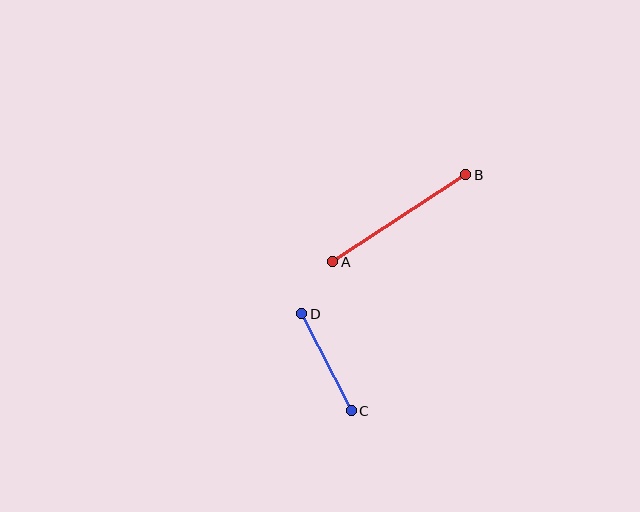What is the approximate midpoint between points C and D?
The midpoint is at approximately (326, 362) pixels.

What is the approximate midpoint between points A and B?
The midpoint is at approximately (399, 218) pixels.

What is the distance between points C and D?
The distance is approximately 109 pixels.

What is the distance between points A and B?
The distance is approximately 159 pixels.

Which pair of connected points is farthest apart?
Points A and B are farthest apart.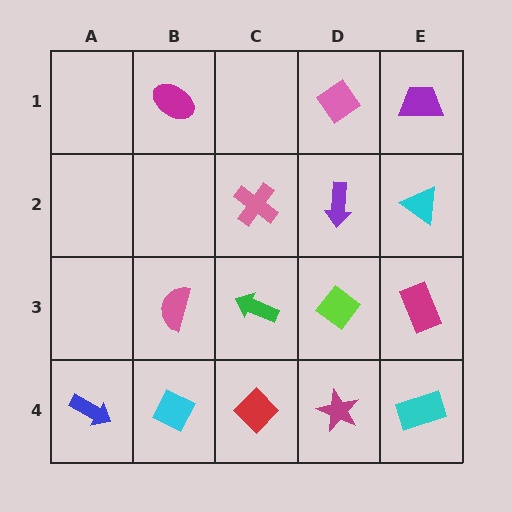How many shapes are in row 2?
3 shapes.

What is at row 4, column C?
A red diamond.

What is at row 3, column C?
A green arrow.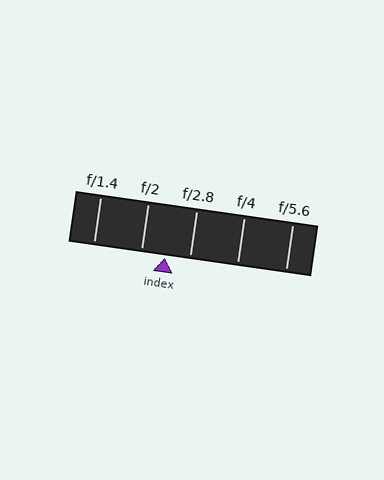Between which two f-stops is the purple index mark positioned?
The index mark is between f/2 and f/2.8.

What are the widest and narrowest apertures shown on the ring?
The widest aperture shown is f/1.4 and the narrowest is f/5.6.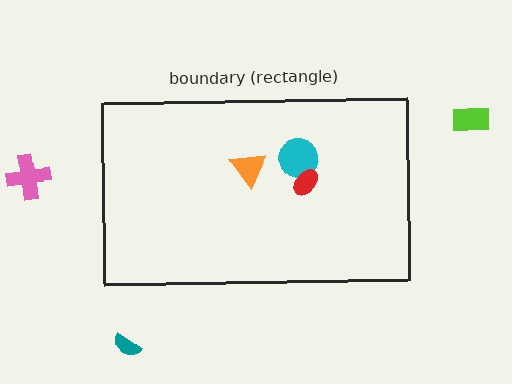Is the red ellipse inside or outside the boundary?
Inside.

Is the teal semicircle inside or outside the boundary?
Outside.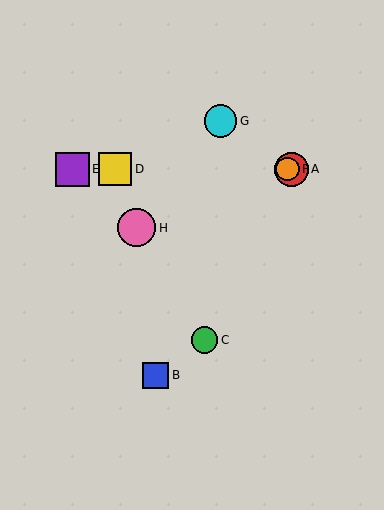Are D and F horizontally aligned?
Yes, both are at y≈169.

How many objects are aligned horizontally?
4 objects (A, D, E, F) are aligned horizontally.